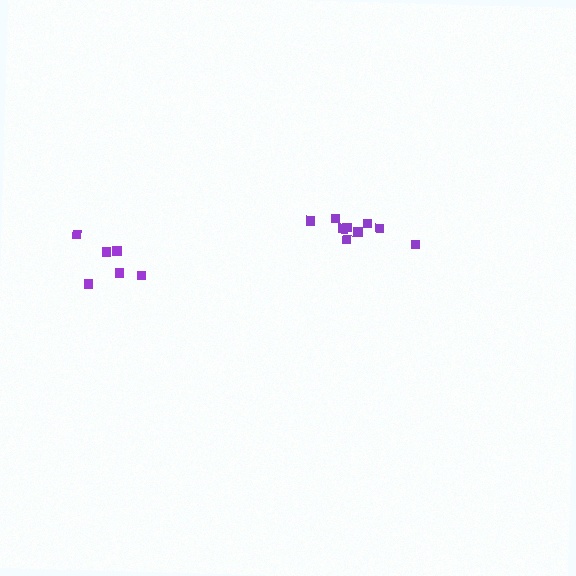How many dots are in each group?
Group 1: 9 dots, Group 2: 6 dots (15 total).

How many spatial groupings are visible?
There are 2 spatial groupings.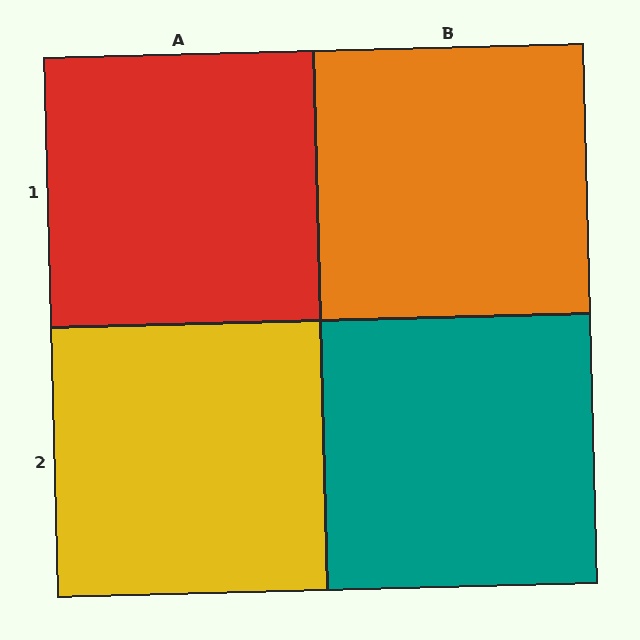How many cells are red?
1 cell is red.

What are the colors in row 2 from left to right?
Yellow, teal.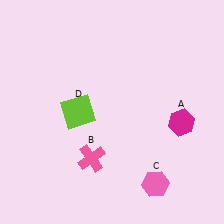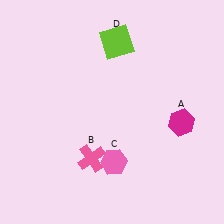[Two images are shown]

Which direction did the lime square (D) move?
The lime square (D) moved up.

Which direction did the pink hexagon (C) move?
The pink hexagon (C) moved left.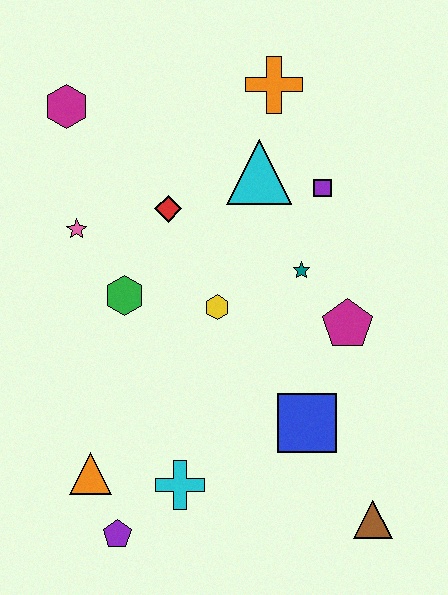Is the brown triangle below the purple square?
Yes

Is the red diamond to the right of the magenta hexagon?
Yes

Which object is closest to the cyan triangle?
The purple square is closest to the cyan triangle.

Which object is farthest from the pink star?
The brown triangle is farthest from the pink star.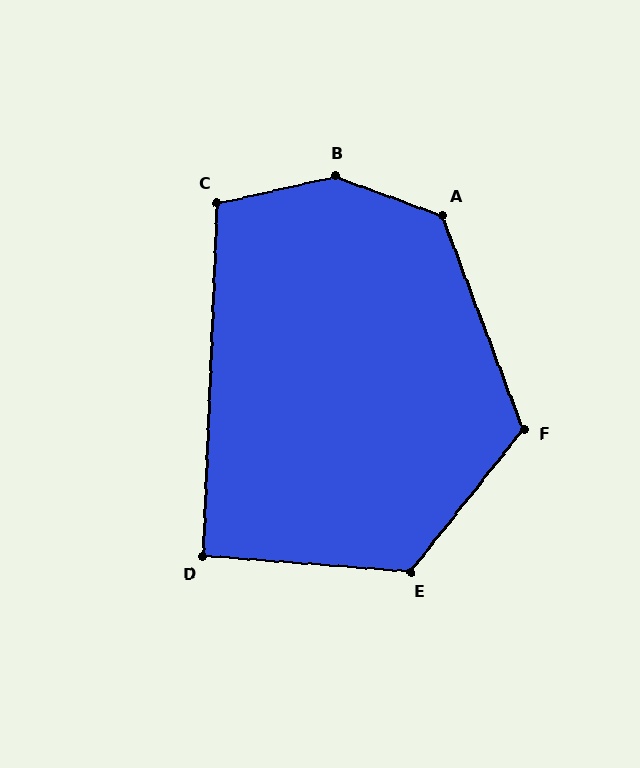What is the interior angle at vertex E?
Approximately 124 degrees (obtuse).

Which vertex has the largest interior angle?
B, at approximately 147 degrees.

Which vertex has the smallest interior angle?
D, at approximately 92 degrees.